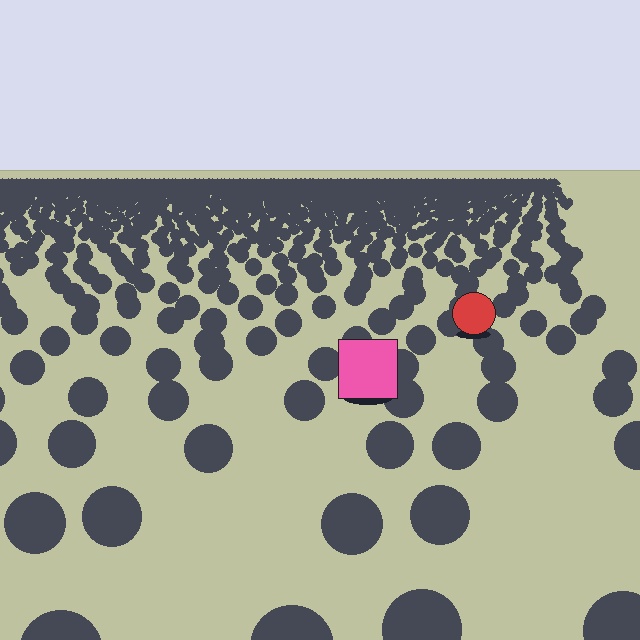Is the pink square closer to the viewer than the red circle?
Yes. The pink square is closer — you can tell from the texture gradient: the ground texture is coarser near it.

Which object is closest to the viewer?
The pink square is closest. The texture marks near it are larger and more spread out.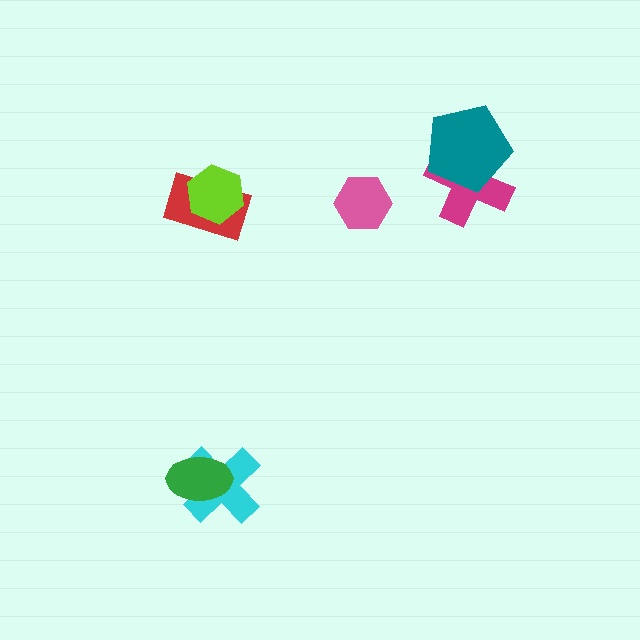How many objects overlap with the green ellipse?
1 object overlaps with the green ellipse.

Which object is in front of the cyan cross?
The green ellipse is in front of the cyan cross.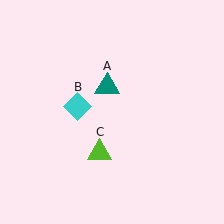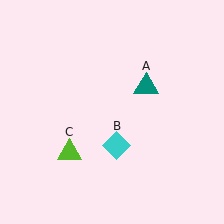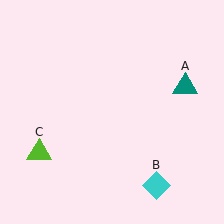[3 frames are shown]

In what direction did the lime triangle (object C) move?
The lime triangle (object C) moved left.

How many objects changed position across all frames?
3 objects changed position: teal triangle (object A), cyan diamond (object B), lime triangle (object C).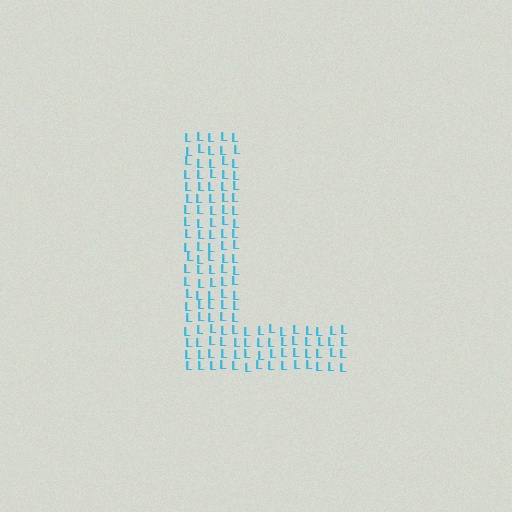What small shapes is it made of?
It is made of small letter L's.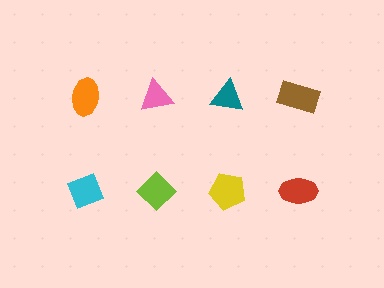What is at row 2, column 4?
A red ellipse.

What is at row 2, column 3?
A yellow pentagon.